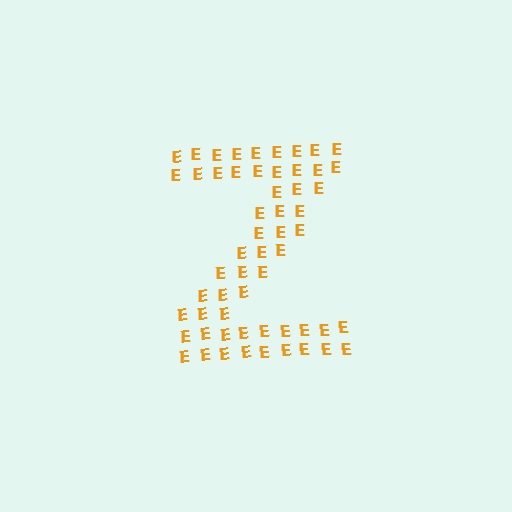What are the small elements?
The small elements are letter E's.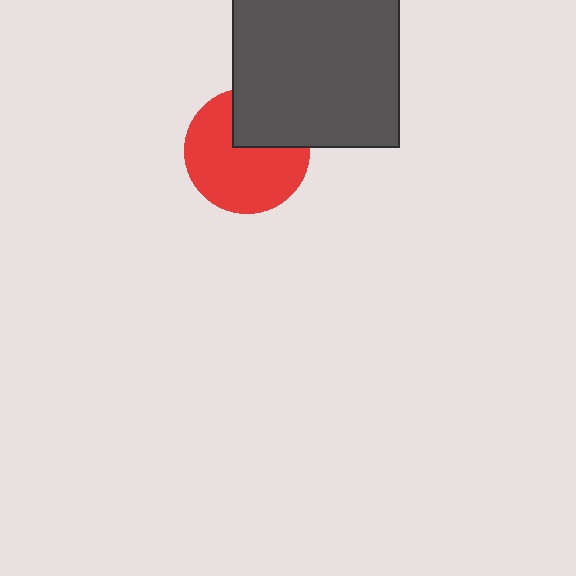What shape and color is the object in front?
The object in front is a dark gray square.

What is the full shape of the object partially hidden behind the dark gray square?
The partially hidden object is a red circle.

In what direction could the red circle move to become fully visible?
The red circle could move down. That would shift it out from behind the dark gray square entirely.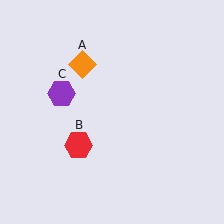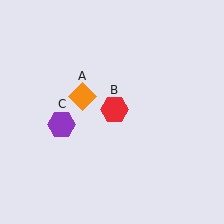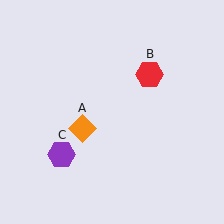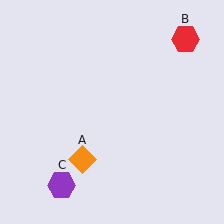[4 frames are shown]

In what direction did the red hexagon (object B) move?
The red hexagon (object B) moved up and to the right.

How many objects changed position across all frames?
3 objects changed position: orange diamond (object A), red hexagon (object B), purple hexagon (object C).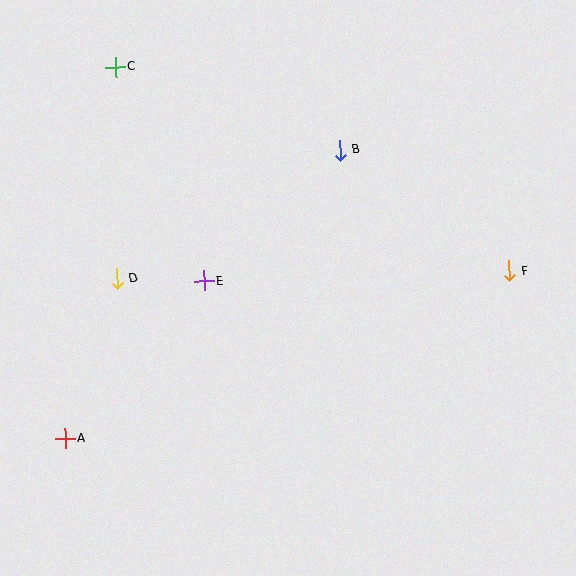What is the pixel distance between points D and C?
The distance between D and C is 211 pixels.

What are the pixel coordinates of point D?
Point D is at (117, 278).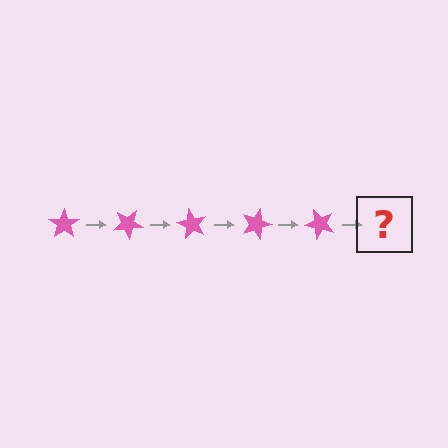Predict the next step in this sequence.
The next step is a pink star rotated 150 degrees.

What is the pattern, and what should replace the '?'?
The pattern is that the star rotates 30 degrees each step. The '?' should be a pink star rotated 150 degrees.